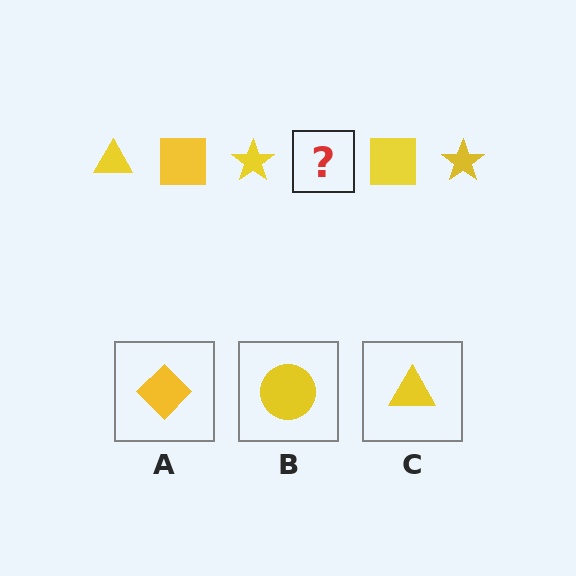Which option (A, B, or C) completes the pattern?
C.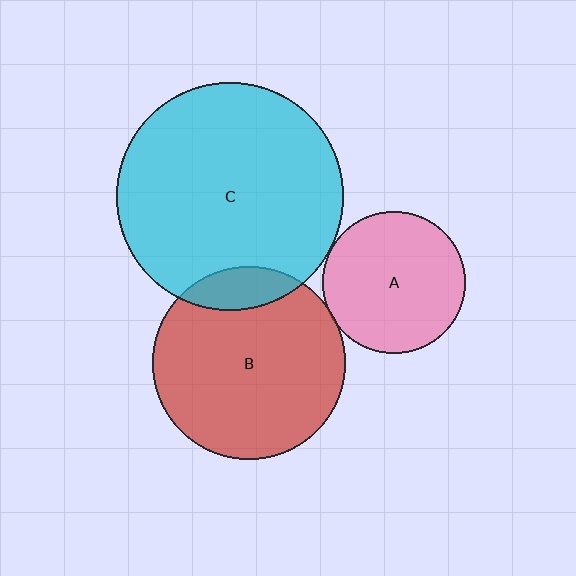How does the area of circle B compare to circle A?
Approximately 1.8 times.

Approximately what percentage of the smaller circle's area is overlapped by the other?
Approximately 5%.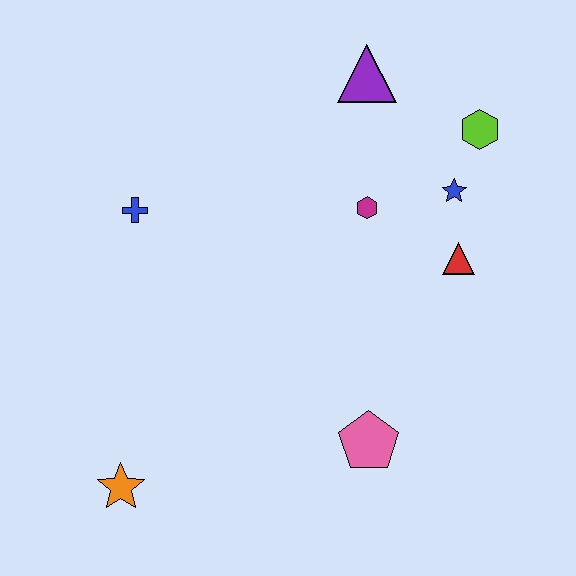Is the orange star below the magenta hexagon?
Yes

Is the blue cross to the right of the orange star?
Yes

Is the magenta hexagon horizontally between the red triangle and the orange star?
Yes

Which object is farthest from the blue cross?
The lime hexagon is farthest from the blue cross.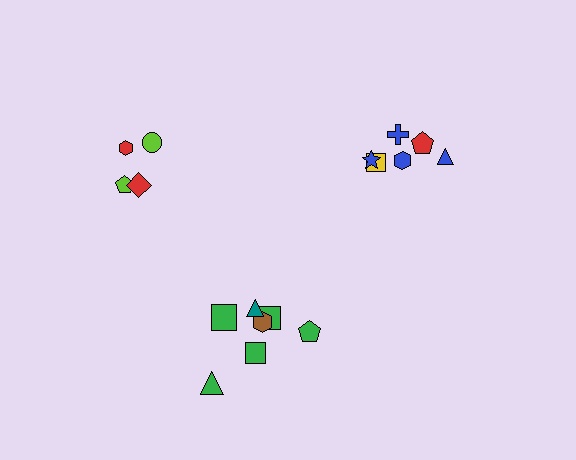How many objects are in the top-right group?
There are 6 objects.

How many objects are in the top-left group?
There are 4 objects.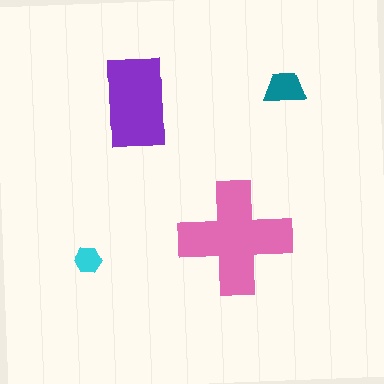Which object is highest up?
The teal trapezoid is topmost.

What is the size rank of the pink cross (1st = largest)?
1st.